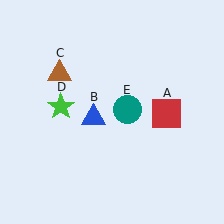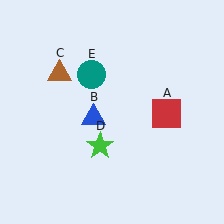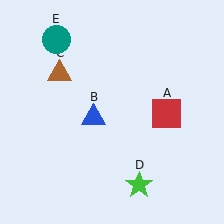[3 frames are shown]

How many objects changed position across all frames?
2 objects changed position: green star (object D), teal circle (object E).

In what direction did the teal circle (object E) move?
The teal circle (object E) moved up and to the left.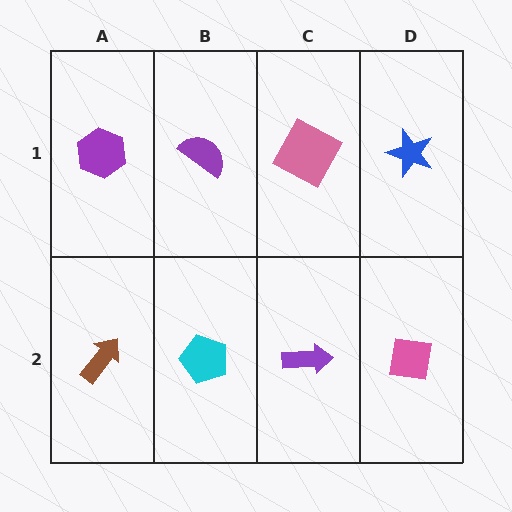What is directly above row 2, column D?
A blue star.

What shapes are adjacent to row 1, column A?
A brown arrow (row 2, column A), a purple semicircle (row 1, column B).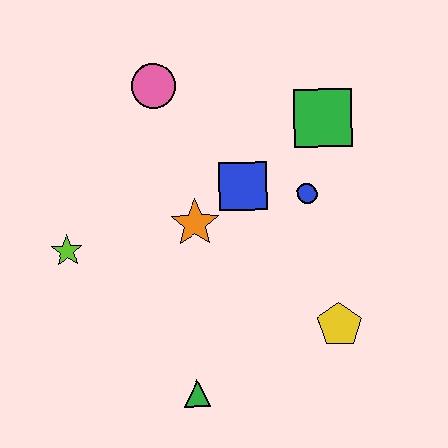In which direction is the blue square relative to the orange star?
The blue square is to the right of the orange star.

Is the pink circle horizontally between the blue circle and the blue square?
No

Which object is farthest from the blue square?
The green triangle is farthest from the blue square.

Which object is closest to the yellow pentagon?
The blue circle is closest to the yellow pentagon.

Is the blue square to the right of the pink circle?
Yes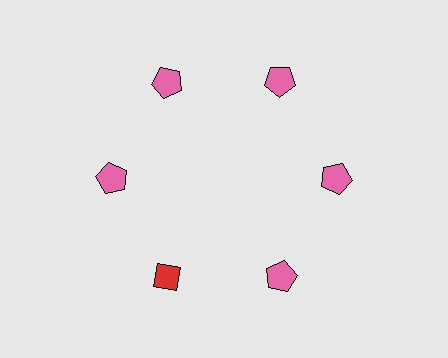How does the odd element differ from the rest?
It differs in both color (red instead of pink) and shape (diamond instead of pentagon).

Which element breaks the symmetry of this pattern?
The red diamond at roughly the 7 o'clock position breaks the symmetry. All other shapes are pink pentagons.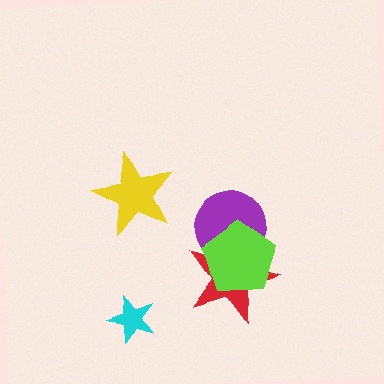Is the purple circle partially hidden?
Yes, it is partially covered by another shape.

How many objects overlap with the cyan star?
0 objects overlap with the cyan star.